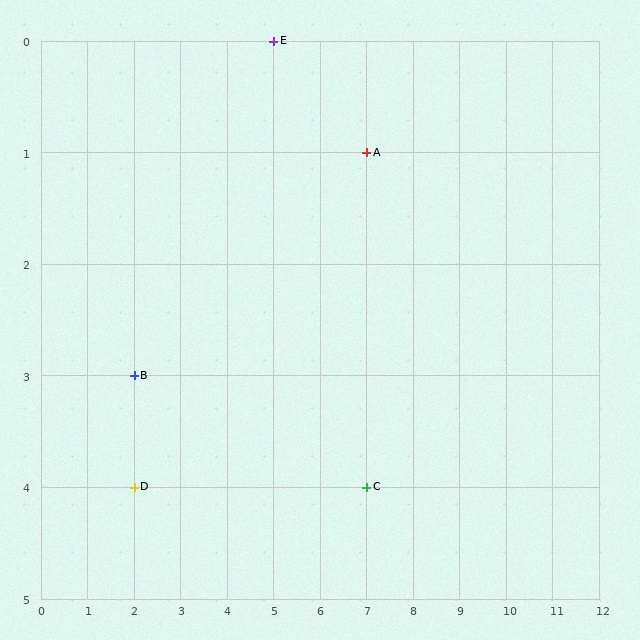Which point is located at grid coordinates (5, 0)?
Point E is at (5, 0).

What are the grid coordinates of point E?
Point E is at grid coordinates (5, 0).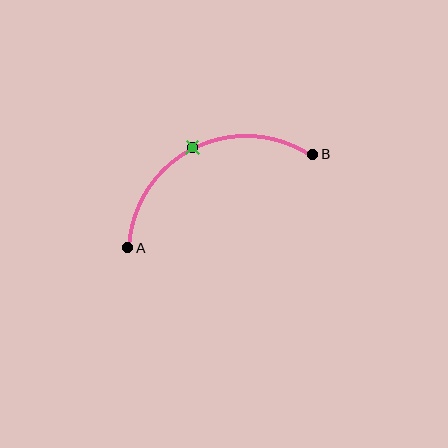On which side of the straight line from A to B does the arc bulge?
The arc bulges above the straight line connecting A and B.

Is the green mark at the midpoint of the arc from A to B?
Yes. The green mark lies on the arc at equal arc-length from both A and B — it is the arc midpoint.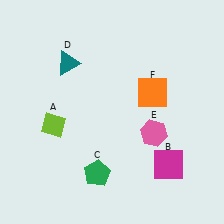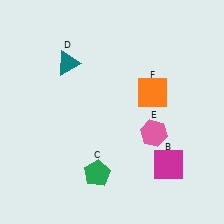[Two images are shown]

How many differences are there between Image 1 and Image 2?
There is 1 difference between the two images.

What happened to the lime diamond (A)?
The lime diamond (A) was removed in Image 2. It was in the bottom-left area of Image 1.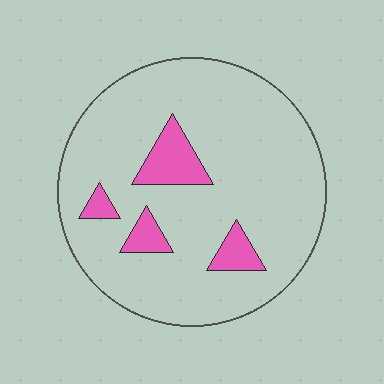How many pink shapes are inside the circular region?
4.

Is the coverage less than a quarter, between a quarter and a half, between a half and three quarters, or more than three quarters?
Less than a quarter.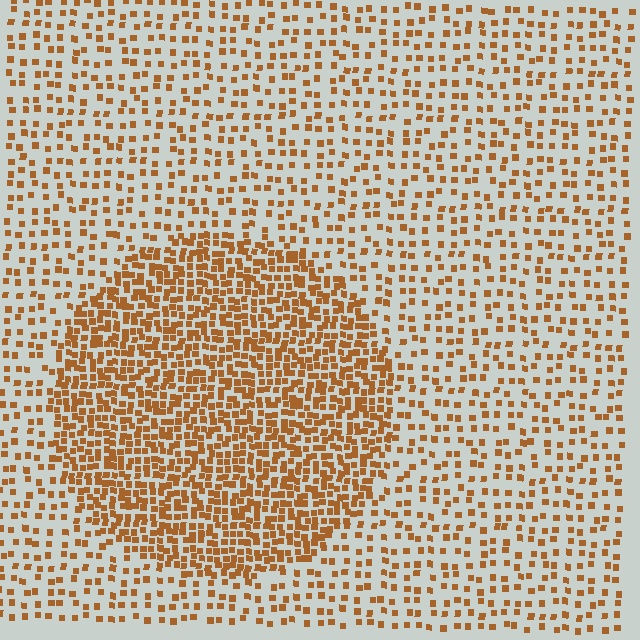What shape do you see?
I see a circle.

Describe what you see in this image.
The image contains small brown elements arranged at two different densities. A circle-shaped region is visible where the elements are more densely packed than the surrounding area.